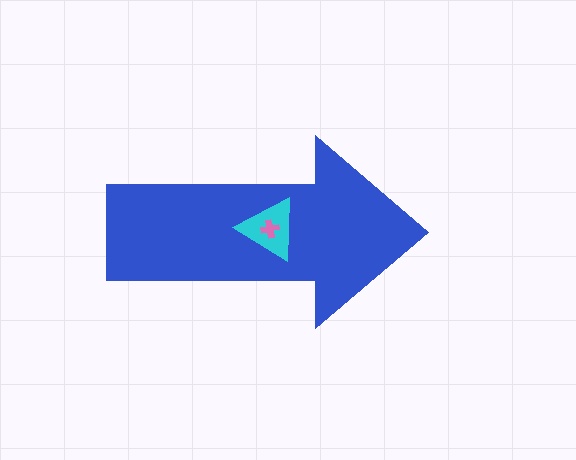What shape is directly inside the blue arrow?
The cyan triangle.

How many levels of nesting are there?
3.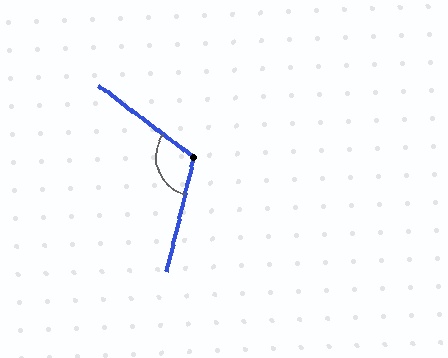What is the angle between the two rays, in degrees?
Approximately 114 degrees.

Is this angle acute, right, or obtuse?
It is obtuse.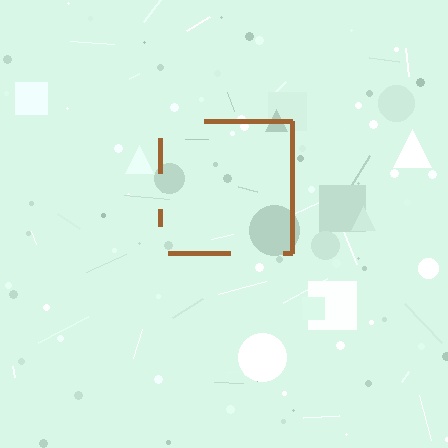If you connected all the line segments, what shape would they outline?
They would outline a square.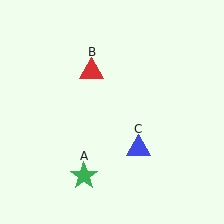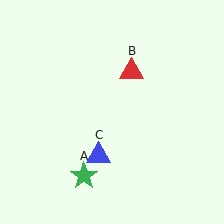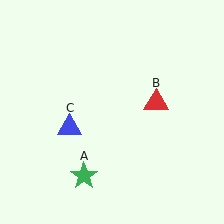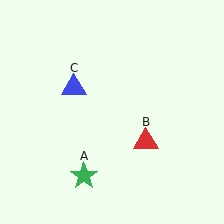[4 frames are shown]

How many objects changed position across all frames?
2 objects changed position: red triangle (object B), blue triangle (object C).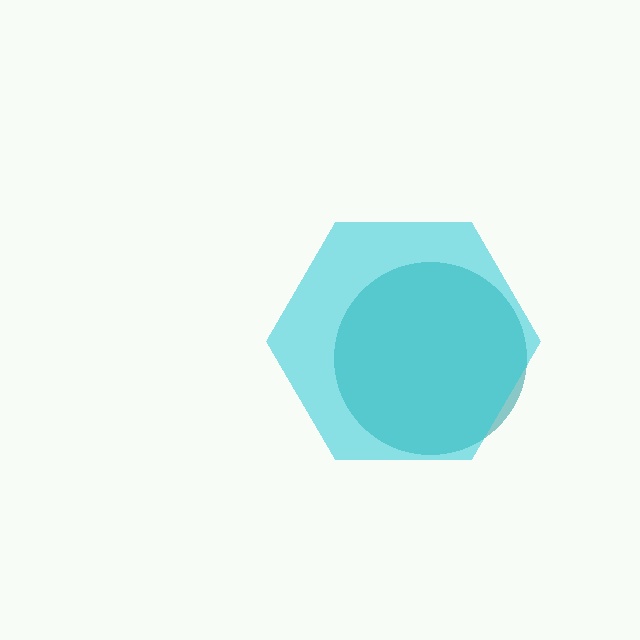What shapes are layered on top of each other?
The layered shapes are: a teal circle, a cyan hexagon.